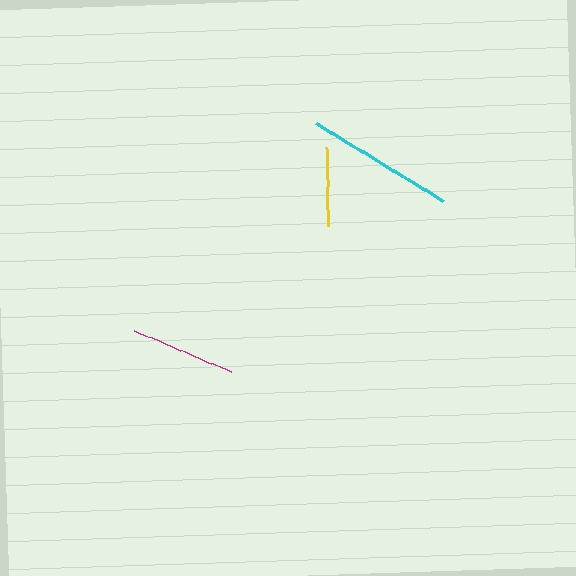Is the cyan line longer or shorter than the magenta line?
The cyan line is longer than the magenta line.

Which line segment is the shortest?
The yellow line is the shortest at approximately 79 pixels.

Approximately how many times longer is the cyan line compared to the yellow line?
The cyan line is approximately 1.9 times the length of the yellow line.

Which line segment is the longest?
The cyan line is the longest at approximately 149 pixels.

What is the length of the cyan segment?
The cyan segment is approximately 149 pixels long.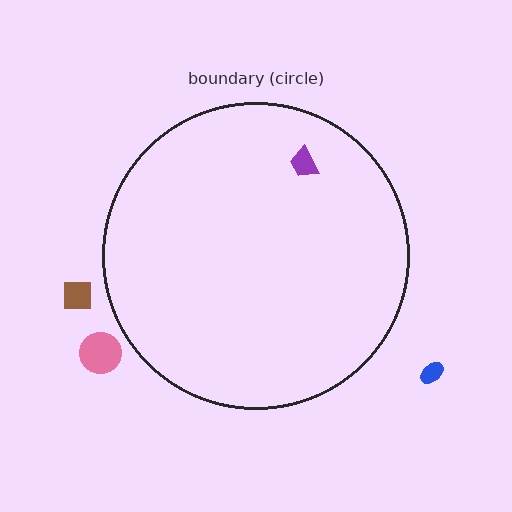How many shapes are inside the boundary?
1 inside, 3 outside.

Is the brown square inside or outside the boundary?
Outside.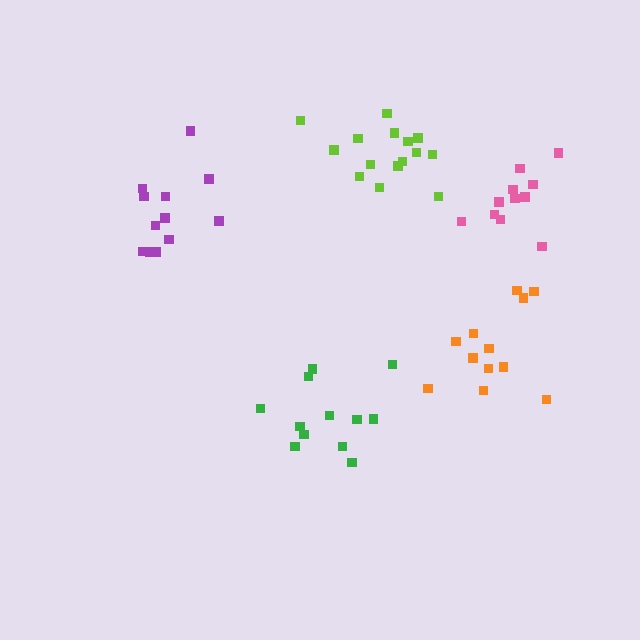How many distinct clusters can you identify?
There are 5 distinct clusters.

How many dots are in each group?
Group 1: 12 dots, Group 2: 11 dots, Group 3: 12 dots, Group 4: 12 dots, Group 5: 15 dots (62 total).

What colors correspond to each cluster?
The clusters are colored: orange, pink, purple, green, lime.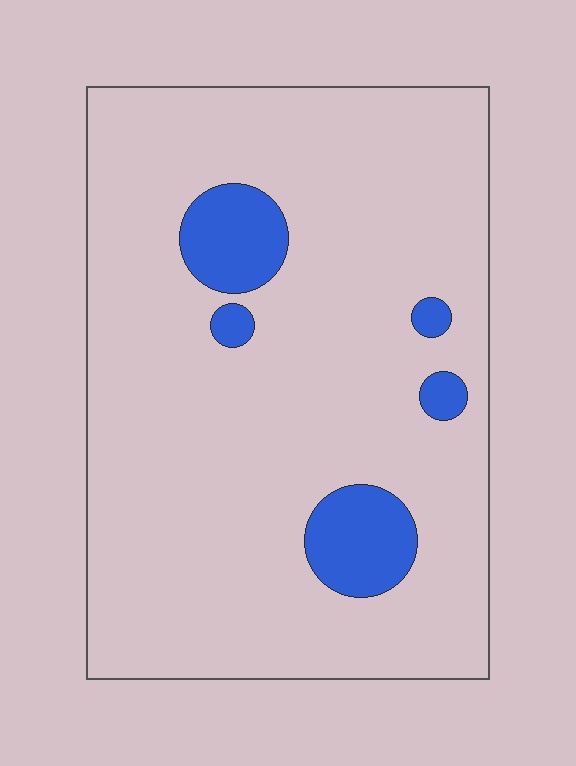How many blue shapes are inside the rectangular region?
5.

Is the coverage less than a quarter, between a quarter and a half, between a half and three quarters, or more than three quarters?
Less than a quarter.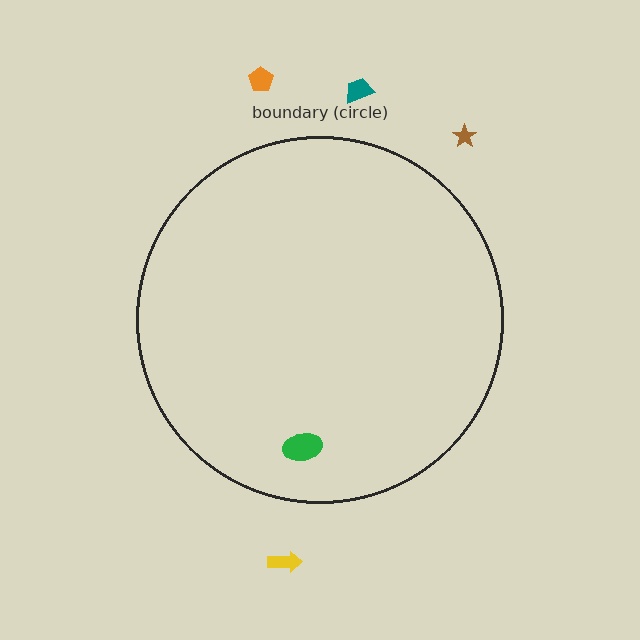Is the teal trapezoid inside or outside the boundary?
Outside.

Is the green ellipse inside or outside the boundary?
Inside.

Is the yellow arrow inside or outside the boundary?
Outside.